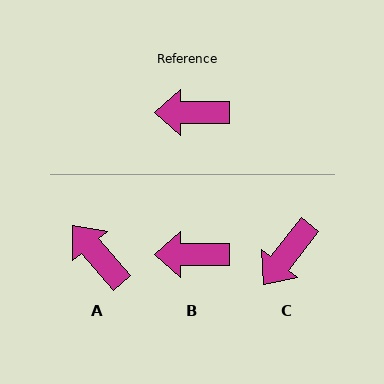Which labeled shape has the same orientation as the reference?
B.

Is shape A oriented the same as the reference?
No, it is off by about 50 degrees.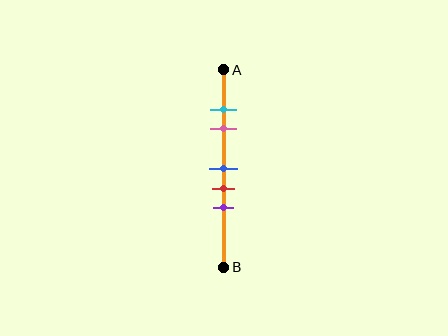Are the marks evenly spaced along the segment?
No, the marks are not evenly spaced.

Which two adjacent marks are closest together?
The cyan and pink marks are the closest adjacent pair.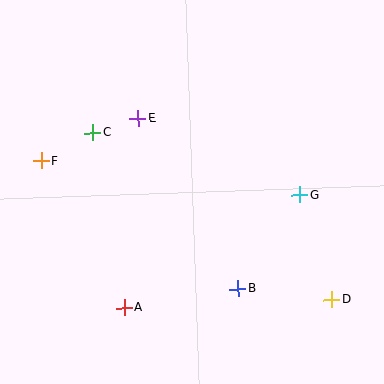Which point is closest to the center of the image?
Point E at (138, 119) is closest to the center.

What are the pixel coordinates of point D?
Point D is at (332, 300).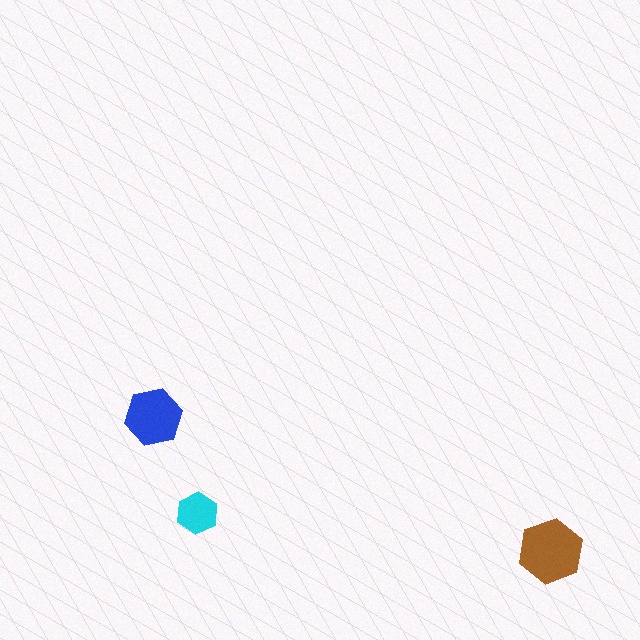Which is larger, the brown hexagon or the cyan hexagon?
The brown one.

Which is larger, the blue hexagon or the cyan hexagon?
The blue one.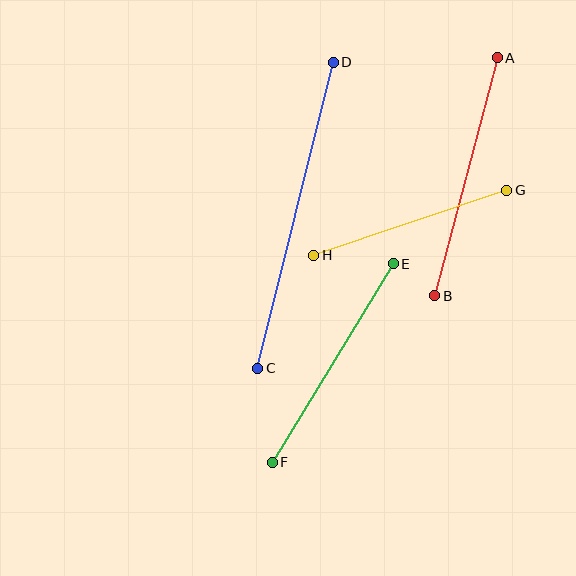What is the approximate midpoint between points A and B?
The midpoint is at approximately (466, 177) pixels.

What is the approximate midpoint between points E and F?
The midpoint is at approximately (333, 363) pixels.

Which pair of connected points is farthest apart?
Points C and D are farthest apart.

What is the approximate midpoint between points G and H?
The midpoint is at approximately (410, 223) pixels.